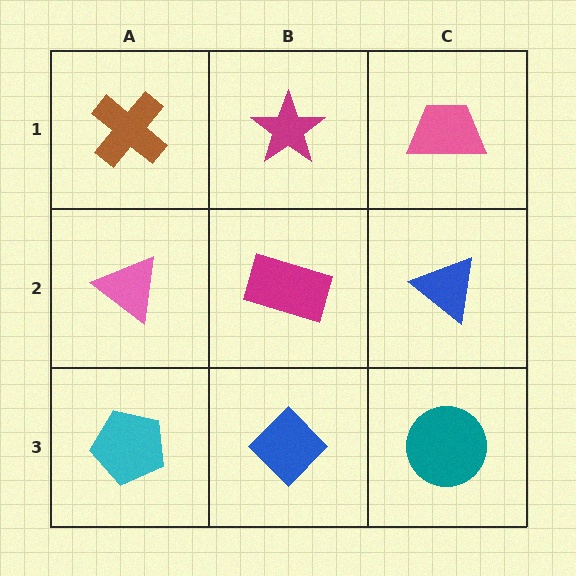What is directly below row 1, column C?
A blue triangle.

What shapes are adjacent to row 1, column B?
A magenta rectangle (row 2, column B), a brown cross (row 1, column A), a pink trapezoid (row 1, column C).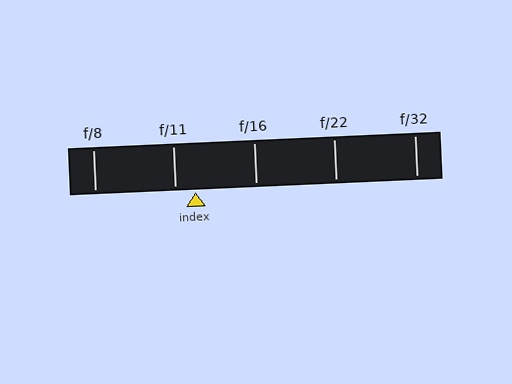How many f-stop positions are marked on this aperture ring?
There are 5 f-stop positions marked.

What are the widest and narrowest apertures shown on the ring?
The widest aperture shown is f/8 and the narrowest is f/32.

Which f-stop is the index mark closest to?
The index mark is closest to f/11.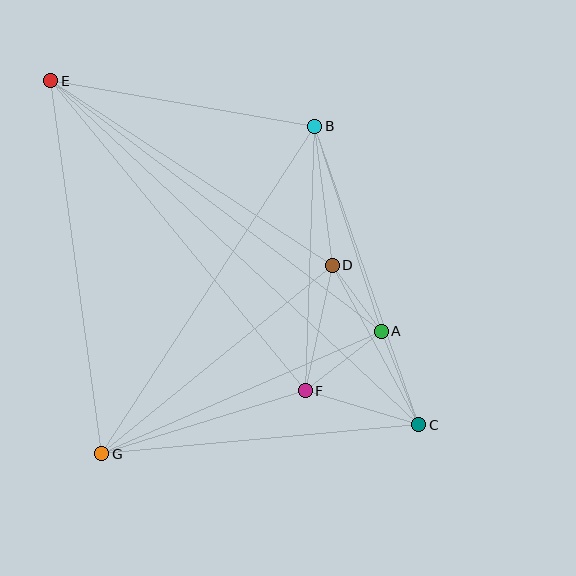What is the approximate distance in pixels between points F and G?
The distance between F and G is approximately 213 pixels.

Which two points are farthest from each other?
Points C and E are farthest from each other.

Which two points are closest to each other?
Points A and D are closest to each other.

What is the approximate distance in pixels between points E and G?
The distance between E and G is approximately 376 pixels.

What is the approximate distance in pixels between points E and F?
The distance between E and F is approximately 401 pixels.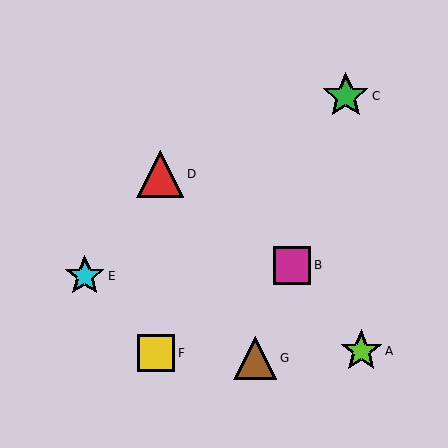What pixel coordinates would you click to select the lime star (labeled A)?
Click at (361, 351) to select the lime star A.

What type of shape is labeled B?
Shape B is a magenta square.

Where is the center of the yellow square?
The center of the yellow square is at (156, 353).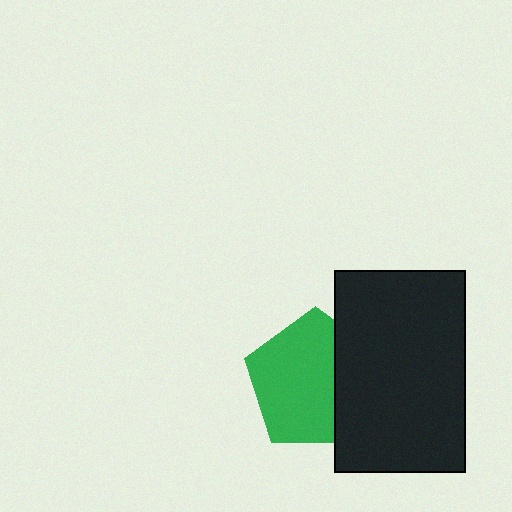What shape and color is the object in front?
The object in front is a black rectangle.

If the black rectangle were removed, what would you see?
You would see the complete green pentagon.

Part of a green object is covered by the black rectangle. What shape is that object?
It is a pentagon.